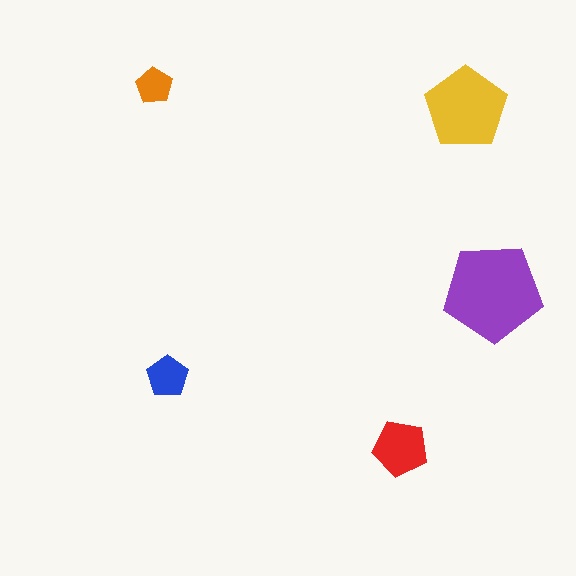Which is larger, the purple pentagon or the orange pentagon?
The purple one.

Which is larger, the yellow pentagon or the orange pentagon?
The yellow one.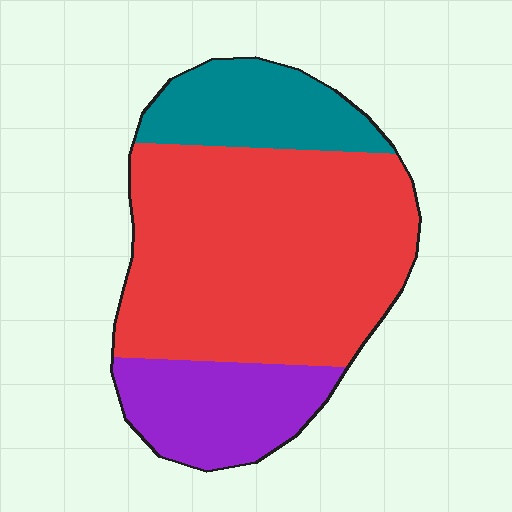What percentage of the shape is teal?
Teal covers around 20% of the shape.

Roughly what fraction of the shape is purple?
Purple takes up less than a quarter of the shape.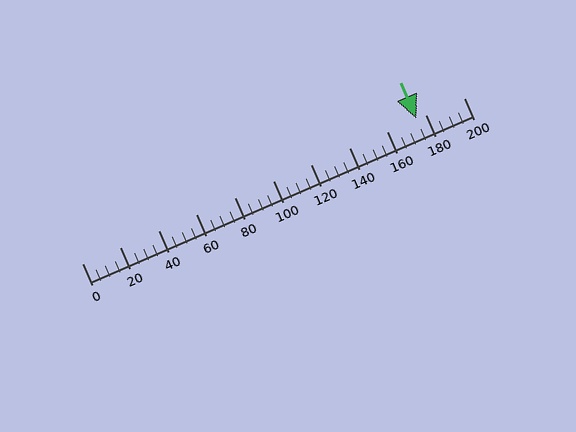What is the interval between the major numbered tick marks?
The major tick marks are spaced 20 units apart.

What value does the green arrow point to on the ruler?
The green arrow points to approximately 175.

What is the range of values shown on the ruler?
The ruler shows values from 0 to 200.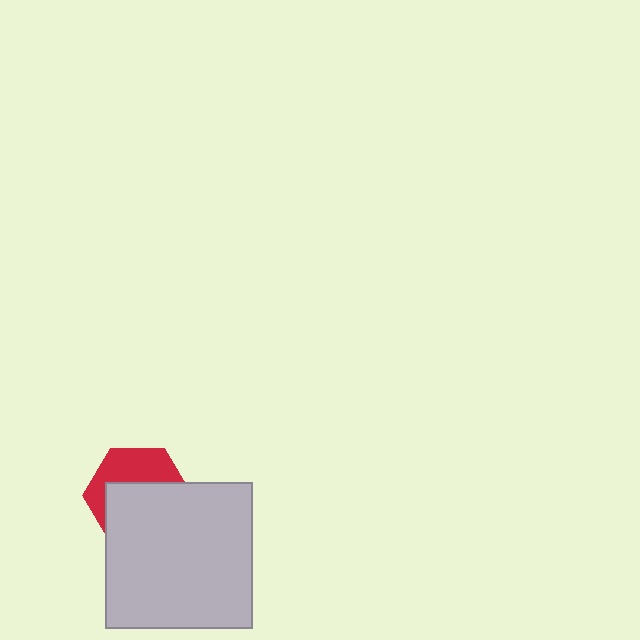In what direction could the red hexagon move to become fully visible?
The red hexagon could move up. That would shift it out from behind the light gray square entirely.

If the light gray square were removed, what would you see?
You would see the complete red hexagon.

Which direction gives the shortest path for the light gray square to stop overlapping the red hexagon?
Moving down gives the shortest separation.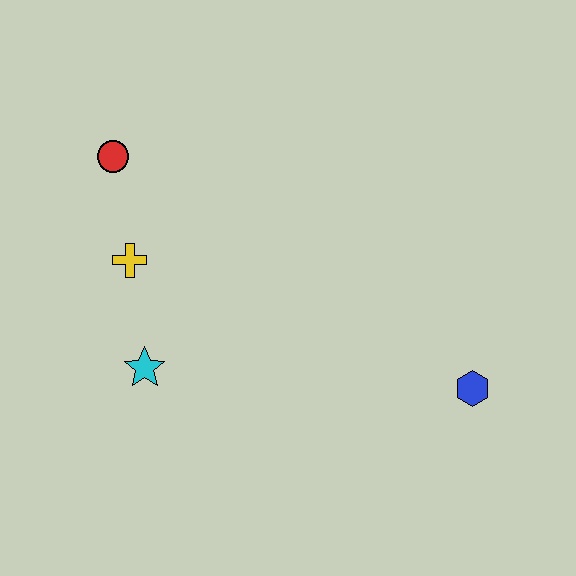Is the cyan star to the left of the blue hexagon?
Yes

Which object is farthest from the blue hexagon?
The red circle is farthest from the blue hexagon.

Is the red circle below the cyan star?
No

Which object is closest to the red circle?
The yellow cross is closest to the red circle.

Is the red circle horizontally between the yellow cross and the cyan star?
No